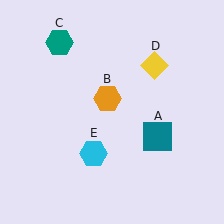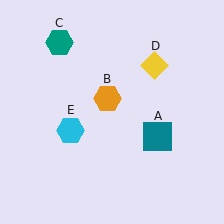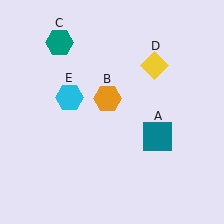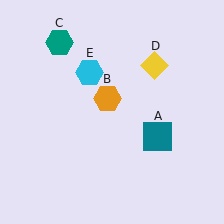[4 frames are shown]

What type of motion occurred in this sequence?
The cyan hexagon (object E) rotated clockwise around the center of the scene.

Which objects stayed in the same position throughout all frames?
Teal square (object A) and orange hexagon (object B) and teal hexagon (object C) and yellow diamond (object D) remained stationary.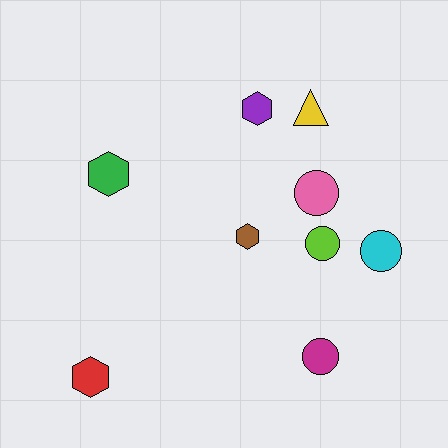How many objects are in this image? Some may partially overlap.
There are 9 objects.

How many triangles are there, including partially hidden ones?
There is 1 triangle.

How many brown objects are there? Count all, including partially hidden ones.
There is 1 brown object.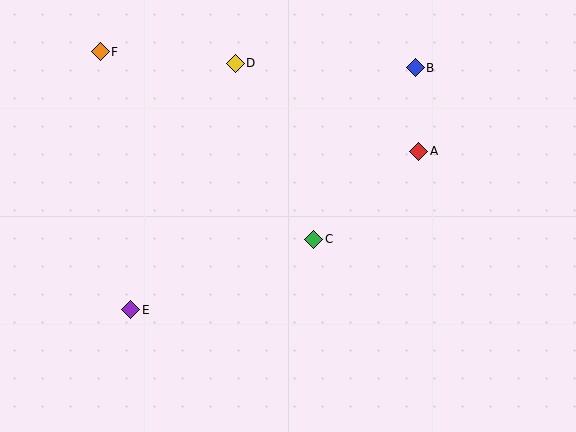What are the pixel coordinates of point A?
Point A is at (419, 151).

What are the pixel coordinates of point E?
Point E is at (131, 310).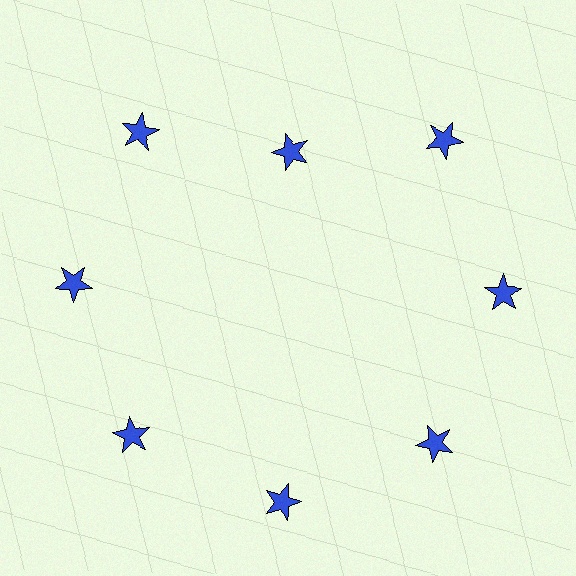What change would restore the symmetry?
The symmetry would be restored by moving it outward, back onto the ring so that all 8 stars sit at equal angles and equal distance from the center.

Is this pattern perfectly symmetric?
No. The 8 blue stars are arranged in a ring, but one element near the 12 o'clock position is pulled inward toward the center, breaking the 8-fold rotational symmetry.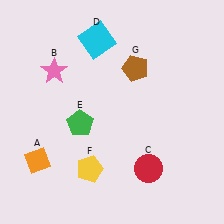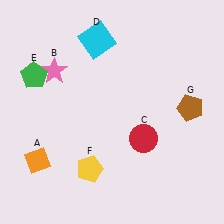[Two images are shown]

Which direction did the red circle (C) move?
The red circle (C) moved up.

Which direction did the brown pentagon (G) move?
The brown pentagon (G) moved right.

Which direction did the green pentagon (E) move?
The green pentagon (E) moved up.